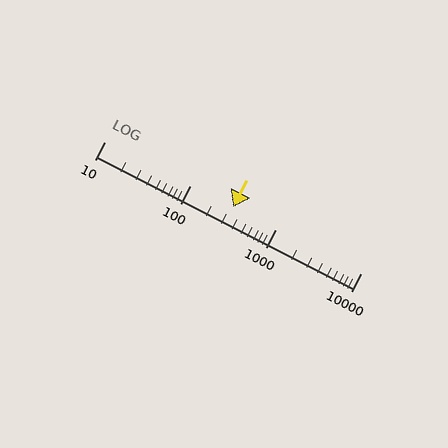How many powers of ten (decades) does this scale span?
The scale spans 3 decades, from 10 to 10000.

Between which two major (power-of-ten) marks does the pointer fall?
The pointer is between 100 and 1000.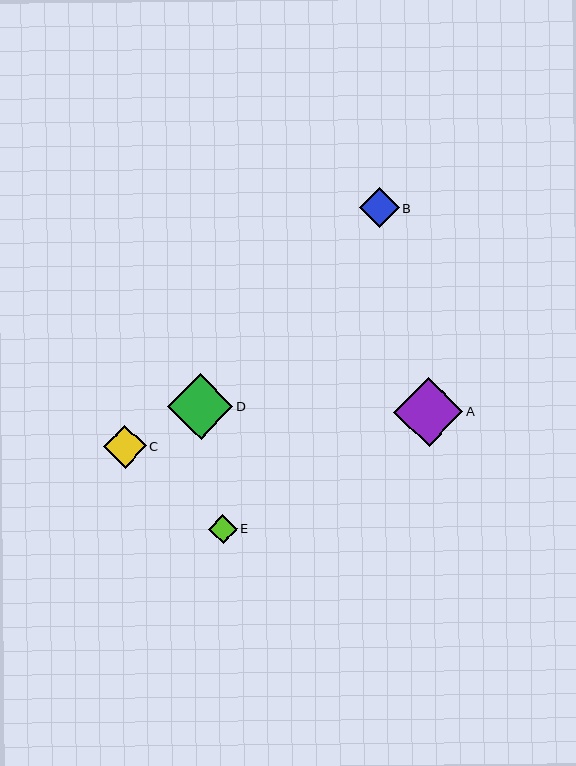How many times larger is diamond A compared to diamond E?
Diamond A is approximately 2.4 times the size of diamond E.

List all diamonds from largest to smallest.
From largest to smallest: A, D, C, B, E.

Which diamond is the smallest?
Diamond E is the smallest with a size of approximately 29 pixels.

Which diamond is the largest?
Diamond A is the largest with a size of approximately 69 pixels.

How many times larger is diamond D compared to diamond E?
Diamond D is approximately 2.3 times the size of diamond E.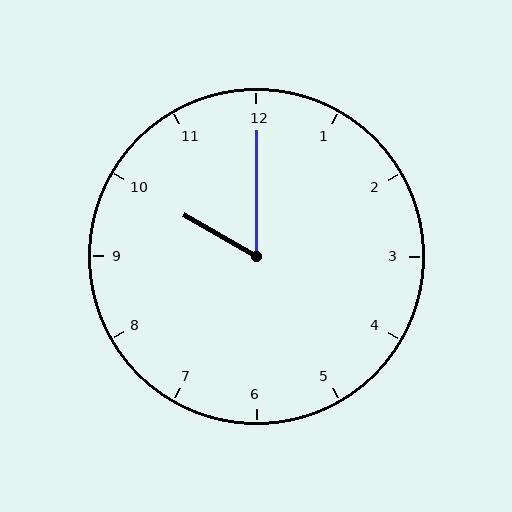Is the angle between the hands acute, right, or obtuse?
It is acute.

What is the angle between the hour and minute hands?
Approximately 60 degrees.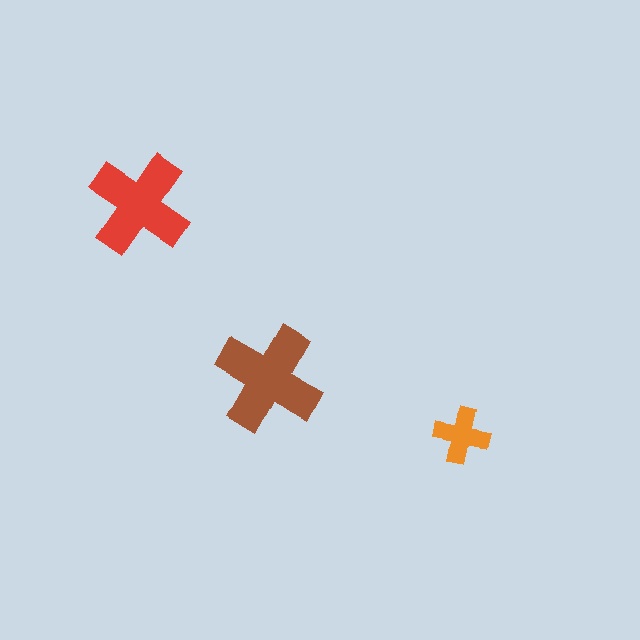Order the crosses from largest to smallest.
the brown one, the red one, the orange one.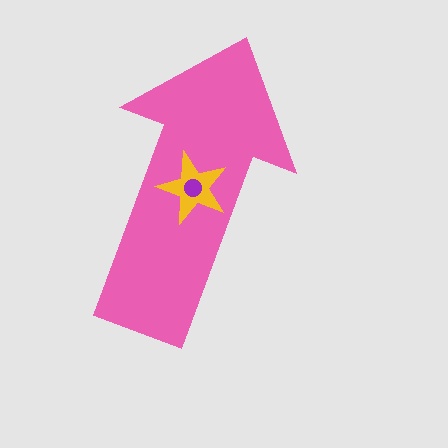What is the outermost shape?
The pink arrow.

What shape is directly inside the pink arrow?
The yellow star.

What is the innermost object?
The purple circle.